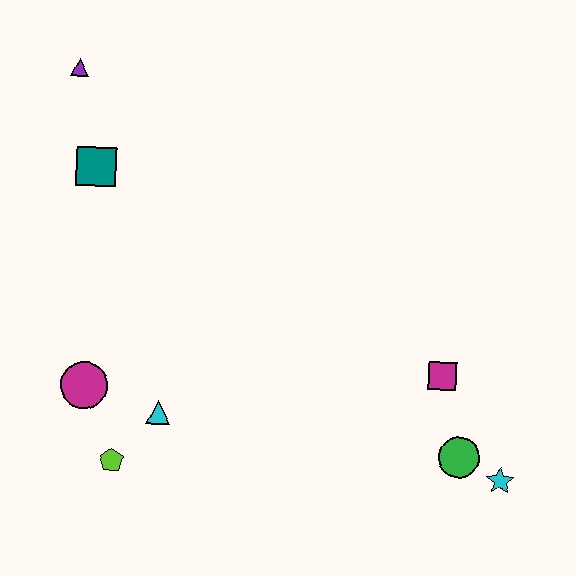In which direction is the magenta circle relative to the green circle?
The magenta circle is to the left of the green circle.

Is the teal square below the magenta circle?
No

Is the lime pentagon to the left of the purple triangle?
No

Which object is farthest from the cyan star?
The purple triangle is farthest from the cyan star.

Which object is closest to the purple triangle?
The teal square is closest to the purple triangle.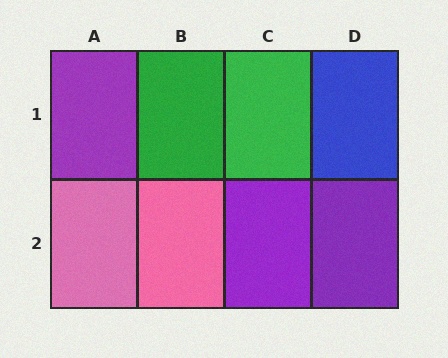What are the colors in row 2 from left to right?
Pink, pink, purple, purple.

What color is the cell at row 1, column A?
Purple.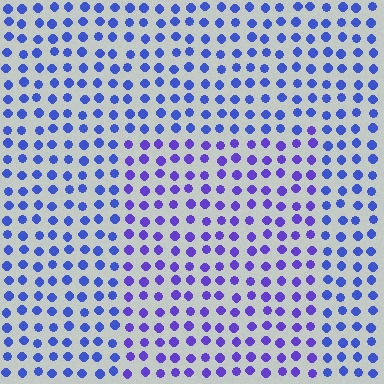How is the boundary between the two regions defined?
The boundary is defined purely by a slight shift in hue (about 26 degrees). Spacing, size, and orientation are identical on both sides.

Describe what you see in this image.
The image is filled with small blue elements in a uniform arrangement. A rectangle-shaped region is visible where the elements are tinted to a slightly different hue, forming a subtle color boundary.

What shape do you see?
I see a rectangle.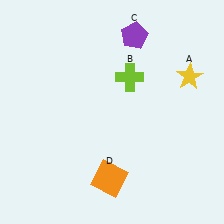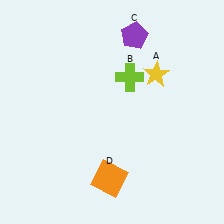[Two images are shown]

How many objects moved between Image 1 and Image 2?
1 object moved between the two images.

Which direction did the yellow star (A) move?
The yellow star (A) moved left.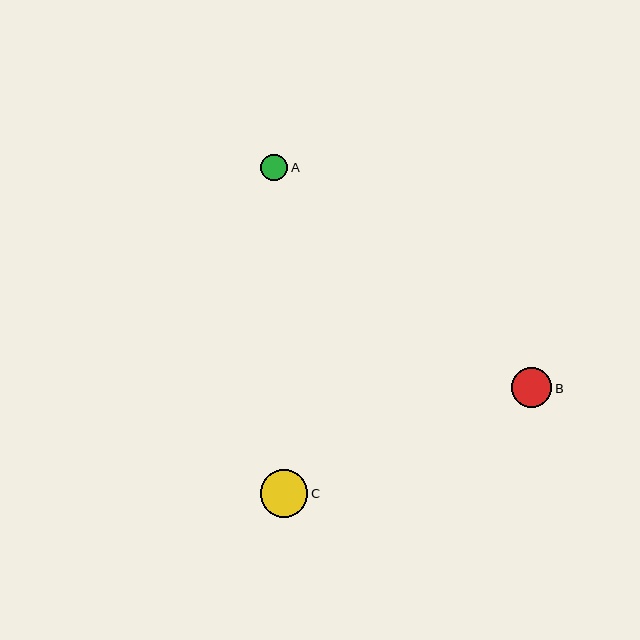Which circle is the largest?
Circle C is the largest with a size of approximately 48 pixels.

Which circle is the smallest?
Circle A is the smallest with a size of approximately 27 pixels.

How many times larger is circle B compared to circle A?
Circle B is approximately 1.5 times the size of circle A.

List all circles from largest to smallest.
From largest to smallest: C, B, A.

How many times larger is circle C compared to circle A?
Circle C is approximately 1.8 times the size of circle A.